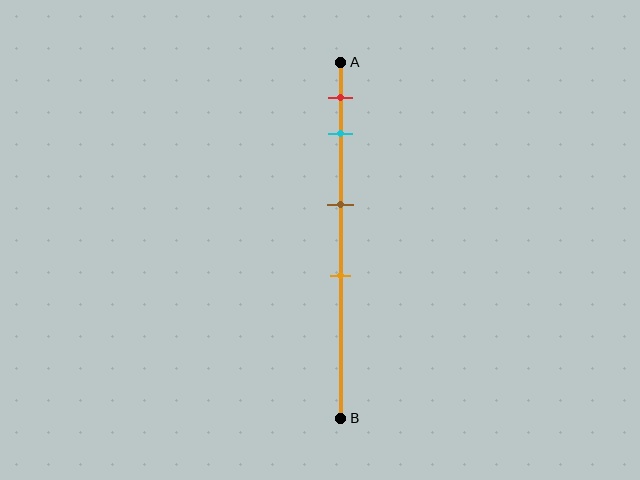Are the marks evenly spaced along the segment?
No, the marks are not evenly spaced.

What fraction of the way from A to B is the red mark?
The red mark is approximately 10% (0.1) of the way from A to B.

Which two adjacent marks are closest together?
The red and cyan marks are the closest adjacent pair.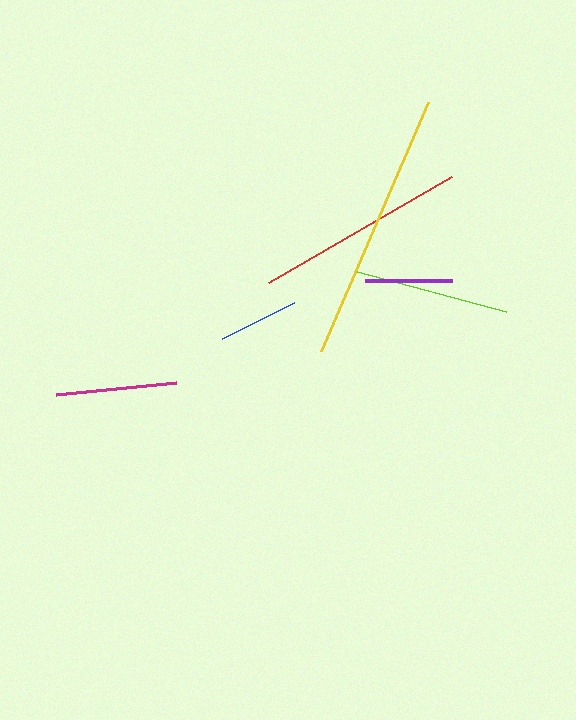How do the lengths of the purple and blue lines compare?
The purple and blue lines are approximately the same length.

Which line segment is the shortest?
The blue line is the shortest at approximately 81 pixels.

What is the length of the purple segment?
The purple segment is approximately 87 pixels long.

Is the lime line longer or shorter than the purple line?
The lime line is longer than the purple line.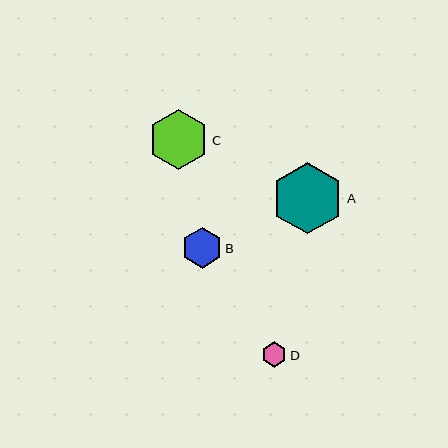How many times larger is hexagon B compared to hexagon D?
Hexagon B is approximately 1.6 times the size of hexagon D.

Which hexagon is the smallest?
Hexagon D is the smallest with a size of approximately 25 pixels.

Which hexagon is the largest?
Hexagon A is the largest with a size of approximately 72 pixels.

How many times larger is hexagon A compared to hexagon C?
Hexagon A is approximately 1.2 times the size of hexagon C.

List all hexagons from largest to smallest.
From largest to smallest: A, C, B, D.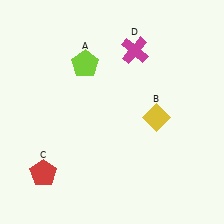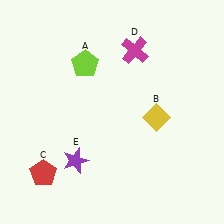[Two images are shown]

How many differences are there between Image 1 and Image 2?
There is 1 difference between the two images.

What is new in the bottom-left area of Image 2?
A purple star (E) was added in the bottom-left area of Image 2.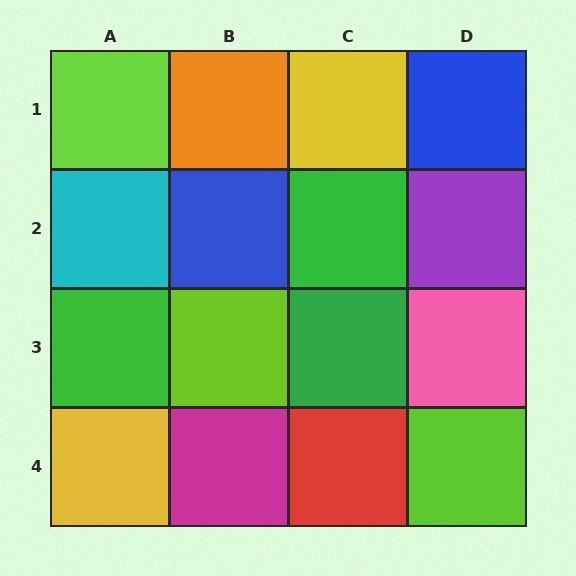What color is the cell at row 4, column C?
Red.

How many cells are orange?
1 cell is orange.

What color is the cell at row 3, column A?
Green.